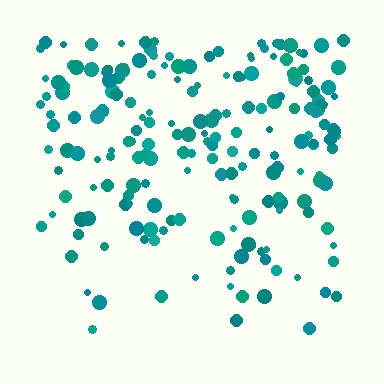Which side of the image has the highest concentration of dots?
The top.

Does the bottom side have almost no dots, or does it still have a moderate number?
Still a moderate number, just noticeably fewer than the top.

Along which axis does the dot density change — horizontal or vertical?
Vertical.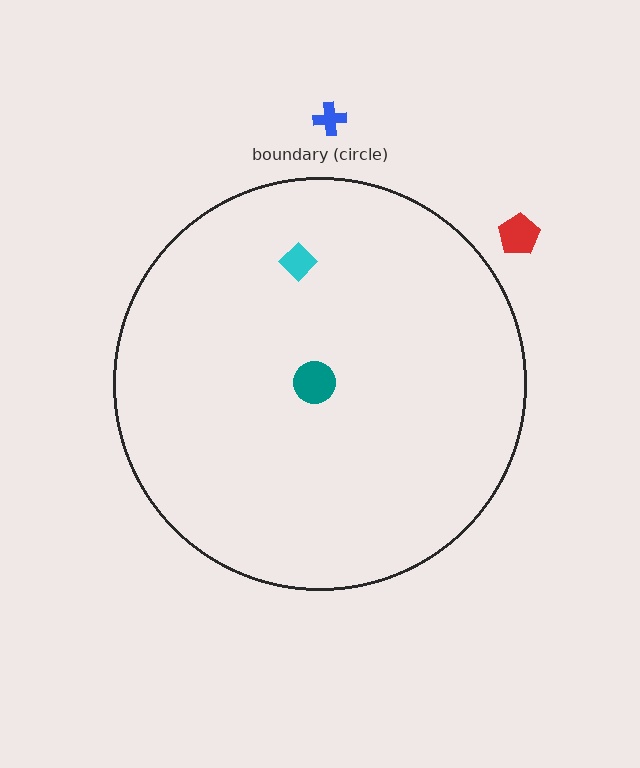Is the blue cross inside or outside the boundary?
Outside.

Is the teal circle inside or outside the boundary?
Inside.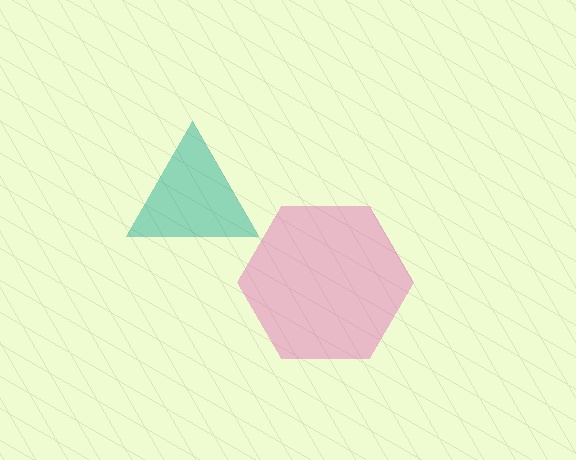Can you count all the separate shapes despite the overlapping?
Yes, there are 2 separate shapes.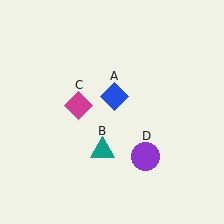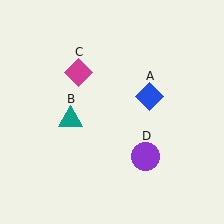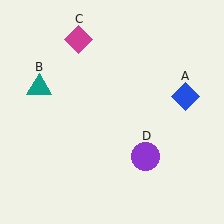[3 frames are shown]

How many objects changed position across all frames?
3 objects changed position: blue diamond (object A), teal triangle (object B), magenta diamond (object C).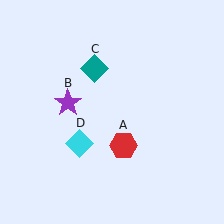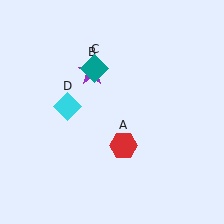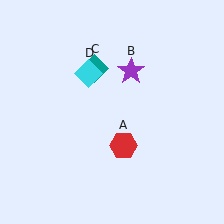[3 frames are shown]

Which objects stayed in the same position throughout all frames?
Red hexagon (object A) and teal diamond (object C) remained stationary.